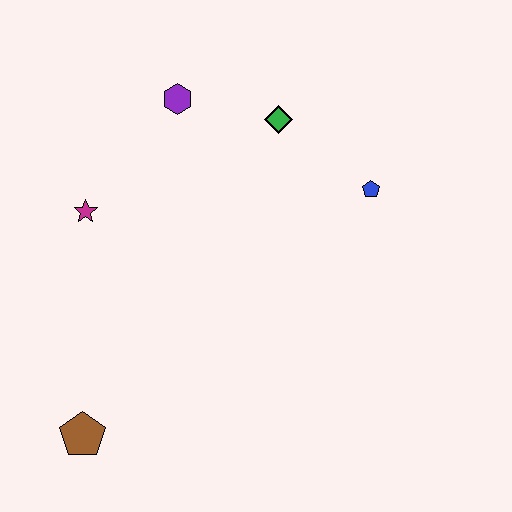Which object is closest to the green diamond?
The purple hexagon is closest to the green diamond.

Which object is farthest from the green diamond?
The brown pentagon is farthest from the green diamond.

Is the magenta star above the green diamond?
No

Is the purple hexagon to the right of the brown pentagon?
Yes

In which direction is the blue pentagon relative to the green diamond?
The blue pentagon is to the right of the green diamond.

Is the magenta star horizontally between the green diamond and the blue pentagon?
No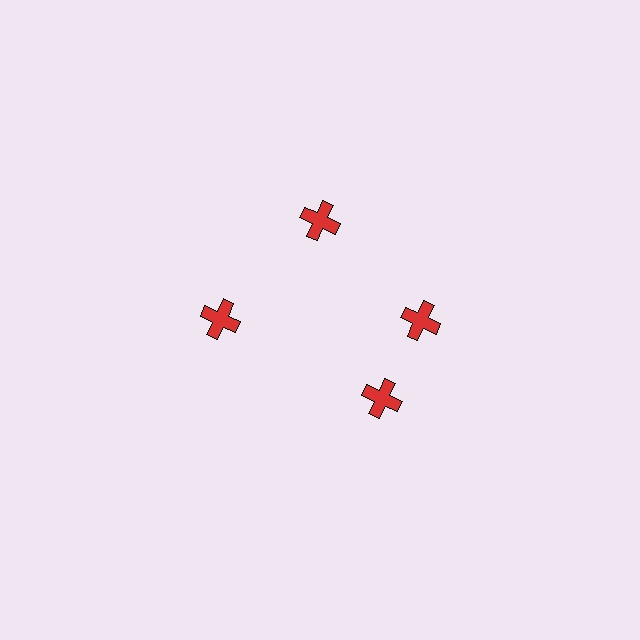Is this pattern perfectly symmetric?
No. The 4 red crosses are arranged in a ring, but one element near the 6 o'clock position is rotated out of alignment along the ring, breaking the 4-fold rotational symmetry.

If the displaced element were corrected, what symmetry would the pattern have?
It would have 4-fold rotational symmetry — the pattern would map onto itself every 90 degrees.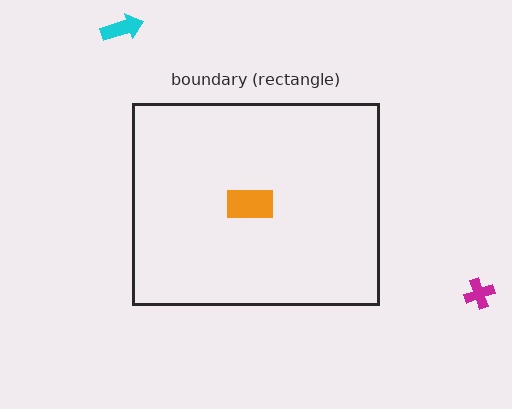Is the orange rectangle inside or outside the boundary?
Inside.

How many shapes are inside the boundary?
1 inside, 2 outside.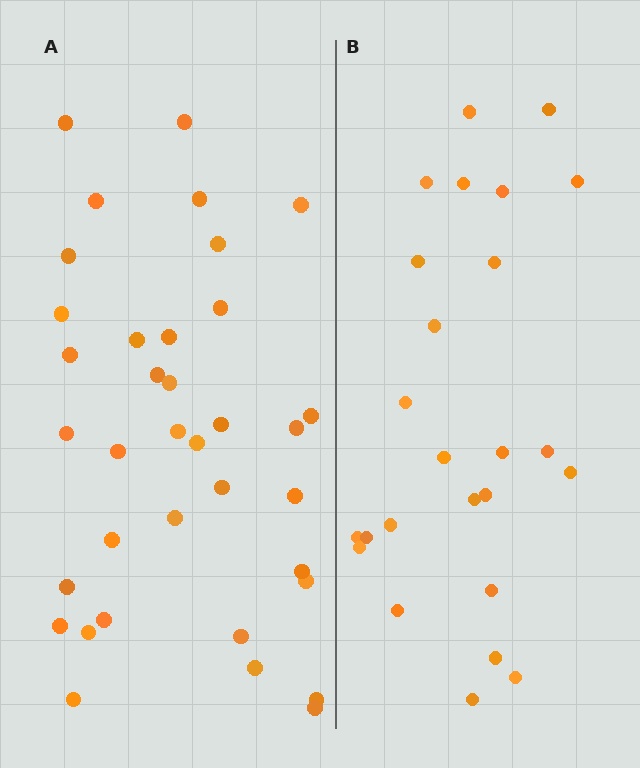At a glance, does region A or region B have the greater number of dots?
Region A (the left region) has more dots.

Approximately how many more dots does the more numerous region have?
Region A has roughly 12 or so more dots than region B.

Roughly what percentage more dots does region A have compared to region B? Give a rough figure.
About 45% more.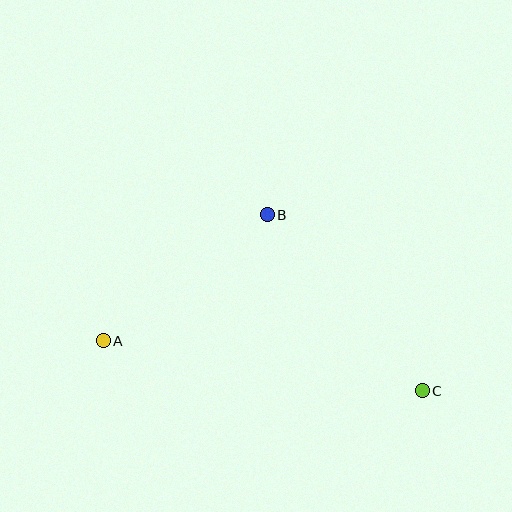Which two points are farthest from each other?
Points A and C are farthest from each other.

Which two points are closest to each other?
Points A and B are closest to each other.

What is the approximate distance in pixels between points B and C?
The distance between B and C is approximately 234 pixels.